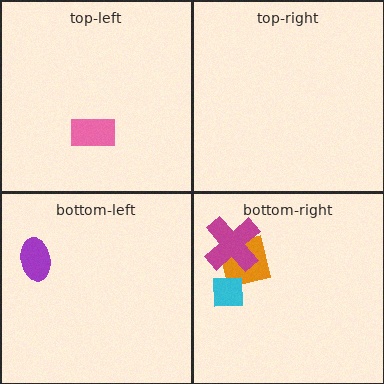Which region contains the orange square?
The bottom-right region.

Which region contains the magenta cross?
The bottom-right region.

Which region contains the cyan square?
The bottom-right region.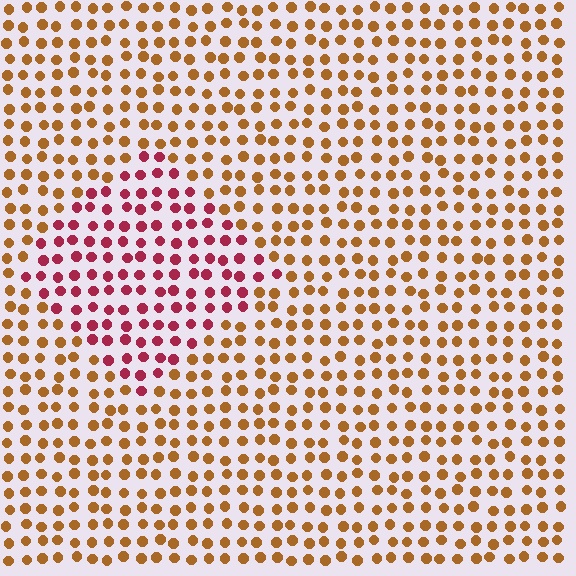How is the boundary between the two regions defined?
The boundary is defined purely by a slight shift in hue (about 48 degrees). Spacing, size, and orientation are identical on both sides.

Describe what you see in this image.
The image is filled with small brown elements in a uniform arrangement. A diamond-shaped region is visible where the elements are tinted to a slightly different hue, forming a subtle color boundary.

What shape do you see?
I see a diamond.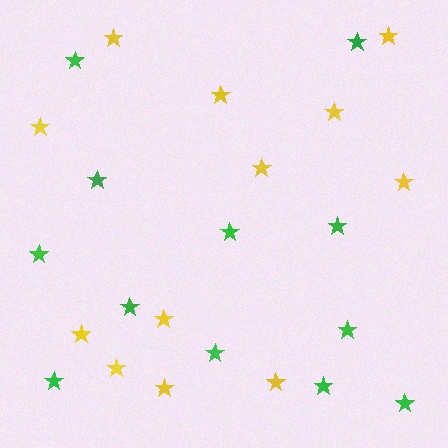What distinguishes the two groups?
There are 2 groups: one group of green stars (12) and one group of yellow stars (12).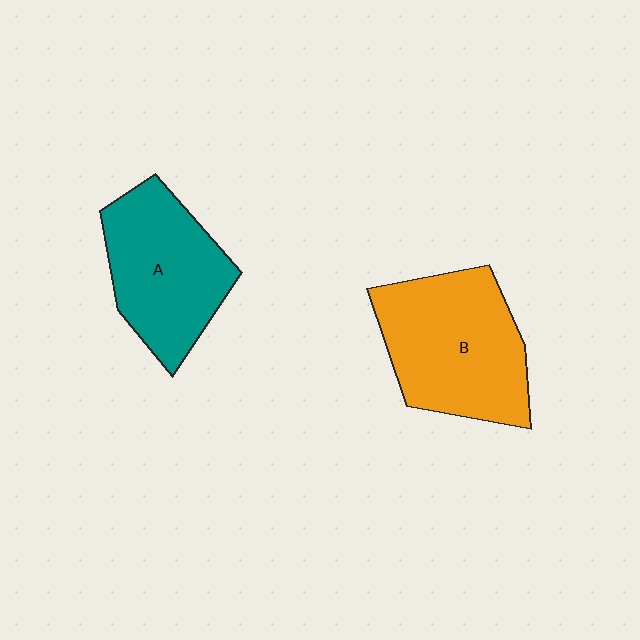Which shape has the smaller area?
Shape A (teal).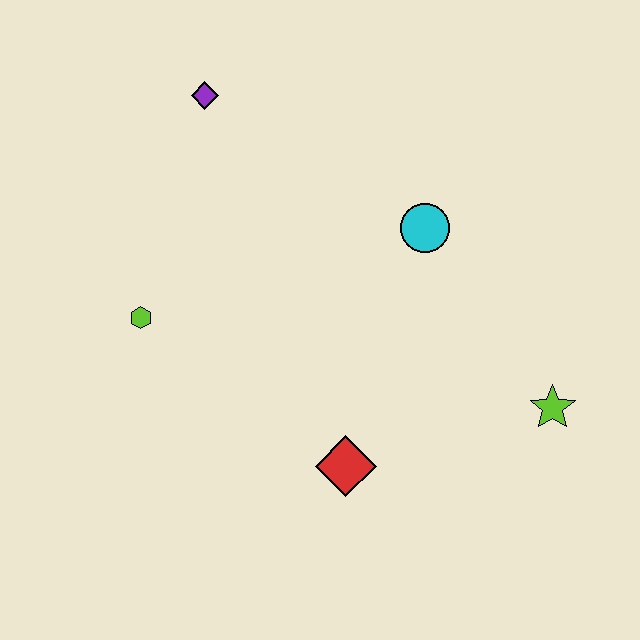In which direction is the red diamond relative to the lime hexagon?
The red diamond is to the right of the lime hexagon.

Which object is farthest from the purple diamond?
The lime star is farthest from the purple diamond.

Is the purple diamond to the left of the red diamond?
Yes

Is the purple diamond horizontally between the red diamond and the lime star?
No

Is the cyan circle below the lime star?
No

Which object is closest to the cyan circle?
The lime star is closest to the cyan circle.